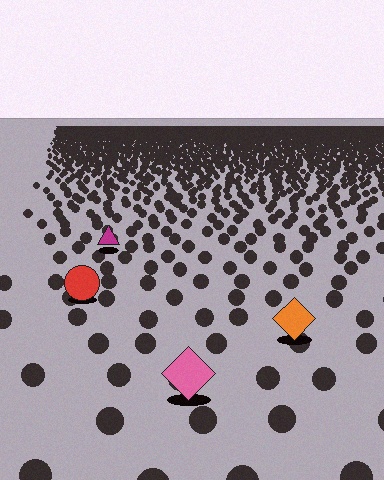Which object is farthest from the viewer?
The magenta triangle is farthest from the viewer. It appears smaller and the ground texture around it is denser.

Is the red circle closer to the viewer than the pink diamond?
No. The pink diamond is closer — you can tell from the texture gradient: the ground texture is coarser near it.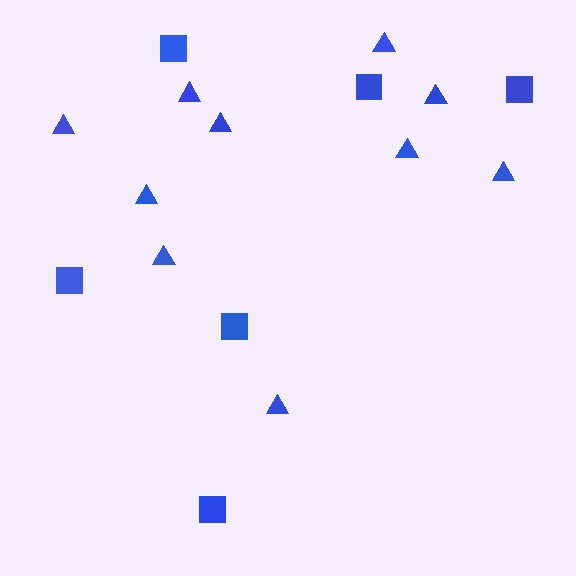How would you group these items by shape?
There are 2 groups: one group of triangles (10) and one group of squares (6).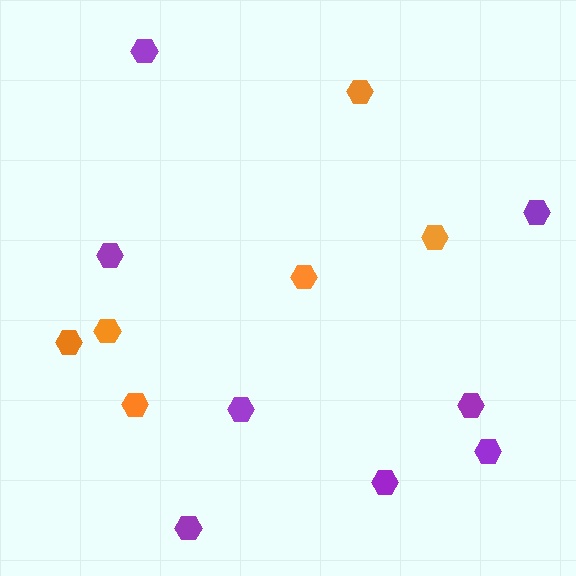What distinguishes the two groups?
There are 2 groups: one group of purple hexagons (8) and one group of orange hexagons (6).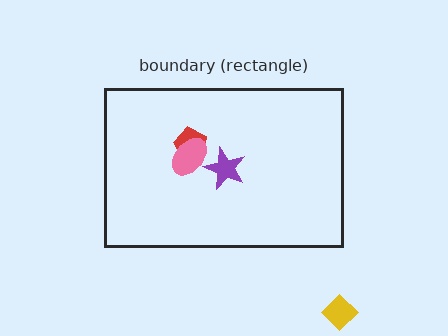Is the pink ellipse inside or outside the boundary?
Inside.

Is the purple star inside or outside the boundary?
Inside.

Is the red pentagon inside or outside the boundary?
Inside.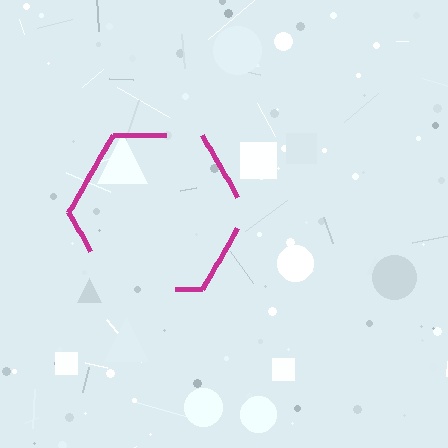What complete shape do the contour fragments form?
The contour fragments form a hexagon.